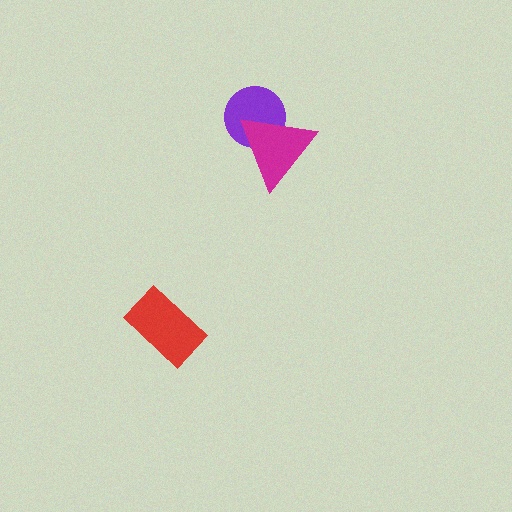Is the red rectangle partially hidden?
No, no other shape covers it.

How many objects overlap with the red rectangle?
0 objects overlap with the red rectangle.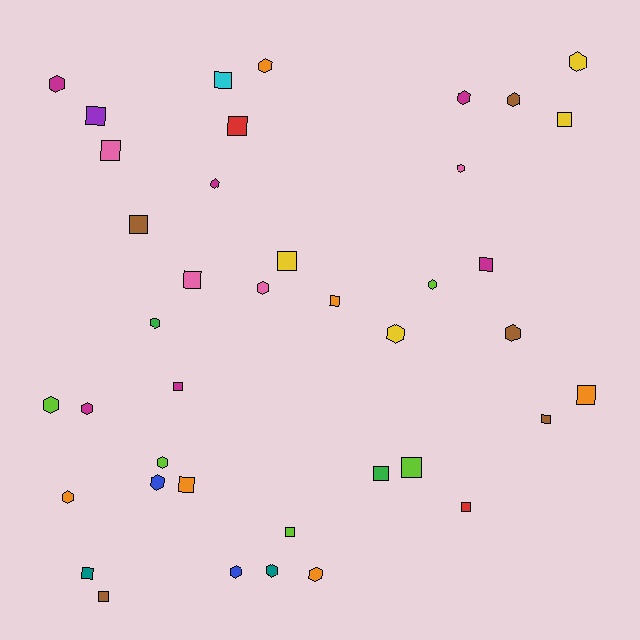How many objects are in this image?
There are 40 objects.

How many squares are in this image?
There are 20 squares.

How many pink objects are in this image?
There are 4 pink objects.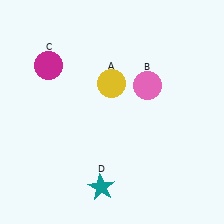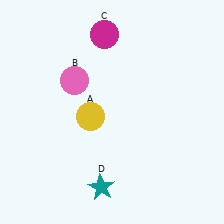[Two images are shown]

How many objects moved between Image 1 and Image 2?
3 objects moved between the two images.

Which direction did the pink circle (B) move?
The pink circle (B) moved left.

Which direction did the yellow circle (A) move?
The yellow circle (A) moved down.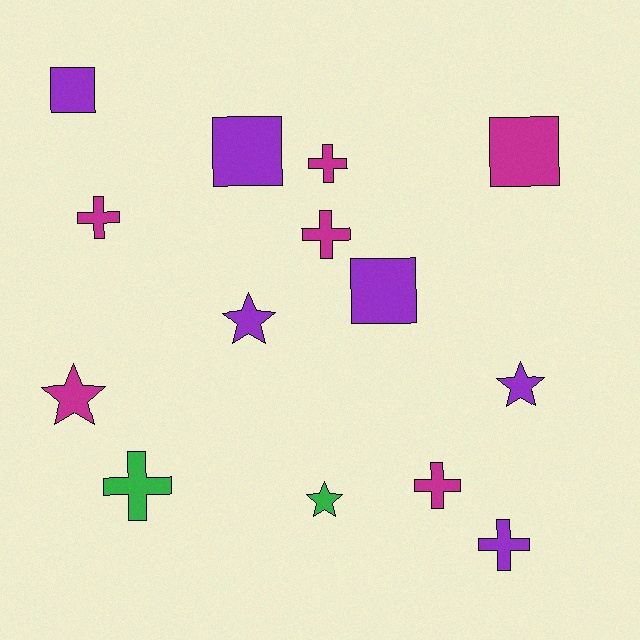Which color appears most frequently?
Magenta, with 6 objects.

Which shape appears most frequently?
Cross, with 6 objects.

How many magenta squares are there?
There is 1 magenta square.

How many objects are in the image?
There are 14 objects.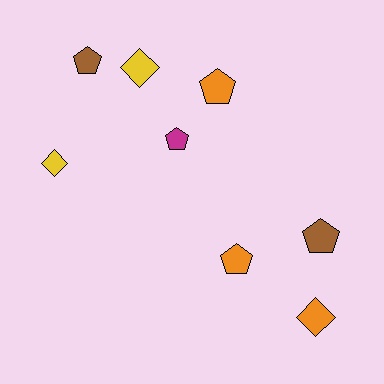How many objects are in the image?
There are 8 objects.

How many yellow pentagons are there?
There are no yellow pentagons.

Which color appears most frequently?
Orange, with 3 objects.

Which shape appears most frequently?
Pentagon, with 5 objects.